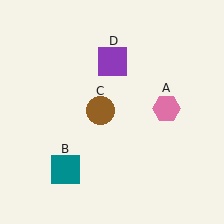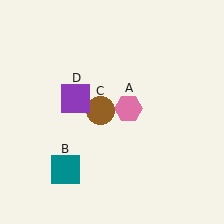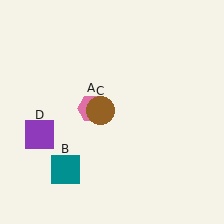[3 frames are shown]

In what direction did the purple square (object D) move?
The purple square (object D) moved down and to the left.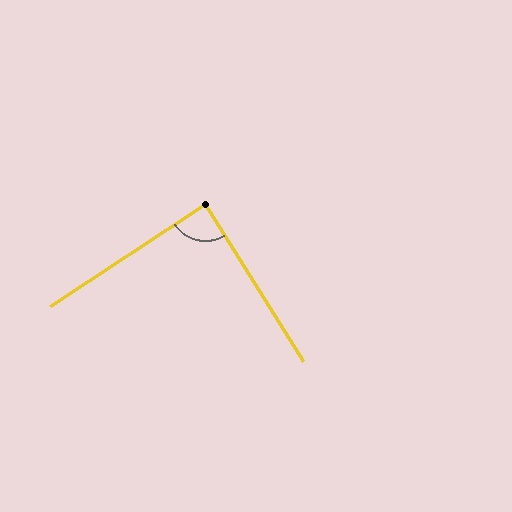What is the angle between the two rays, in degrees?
Approximately 89 degrees.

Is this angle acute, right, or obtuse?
It is approximately a right angle.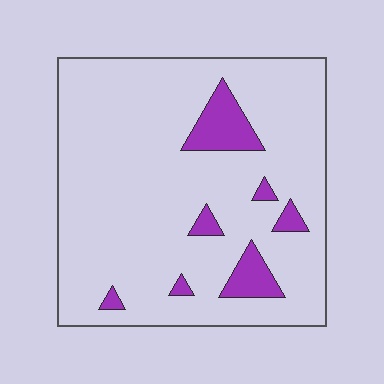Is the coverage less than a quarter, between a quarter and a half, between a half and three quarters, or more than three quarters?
Less than a quarter.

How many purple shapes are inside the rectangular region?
7.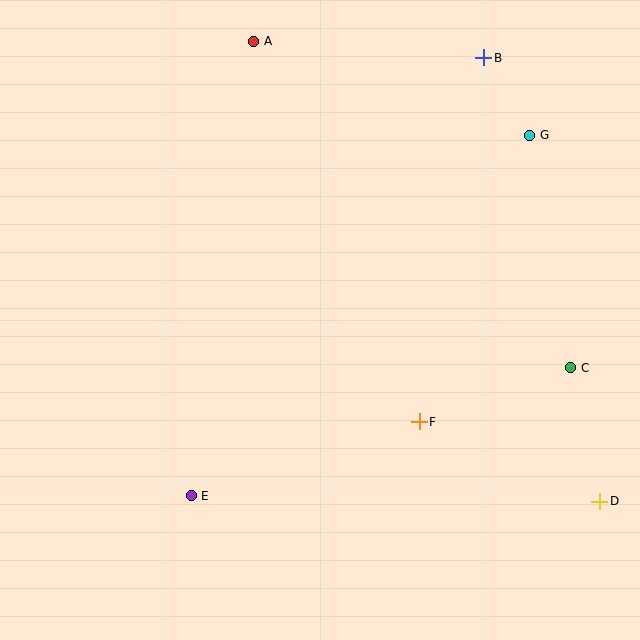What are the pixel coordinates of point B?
Point B is at (484, 58).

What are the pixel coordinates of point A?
Point A is at (254, 42).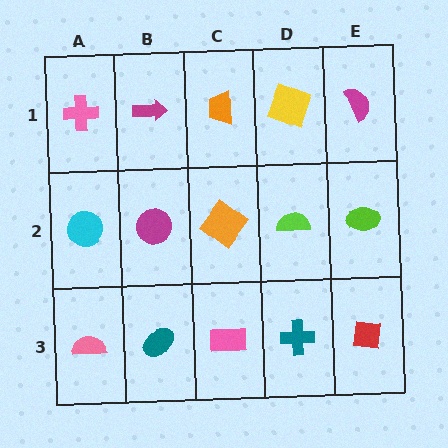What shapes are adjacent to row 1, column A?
A cyan circle (row 2, column A), a magenta arrow (row 1, column B).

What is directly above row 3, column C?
An orange diamond.